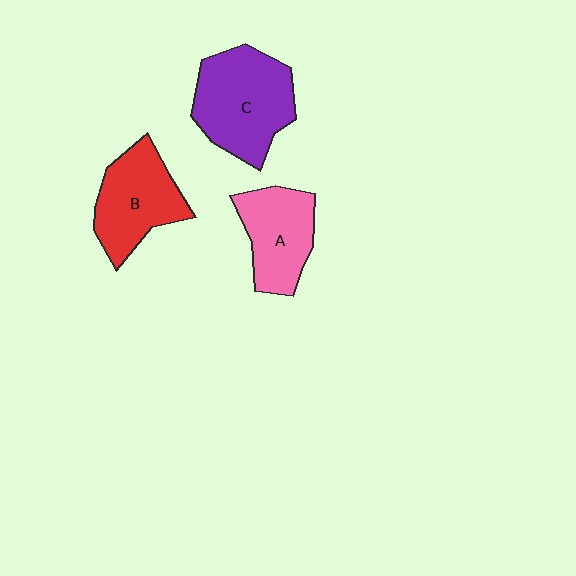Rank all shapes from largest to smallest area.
From largest to smallest: C (purple), B (red), A (pink).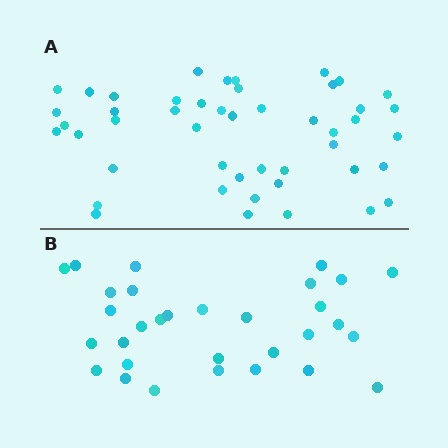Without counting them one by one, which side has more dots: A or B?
Region A (the top region) has more dots.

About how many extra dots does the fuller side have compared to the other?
Region A has approximately 15 more dots than region B.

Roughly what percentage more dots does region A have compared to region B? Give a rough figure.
About 50% more.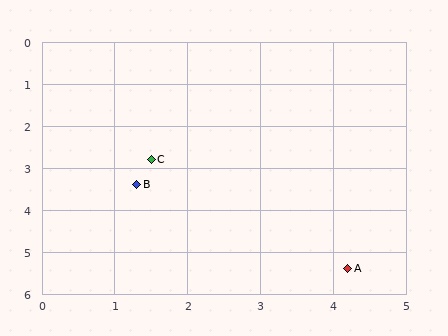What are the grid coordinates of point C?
Point C is at approximately (1.5, 2.8).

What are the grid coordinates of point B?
Point B is at approximately (1.3, 3.4).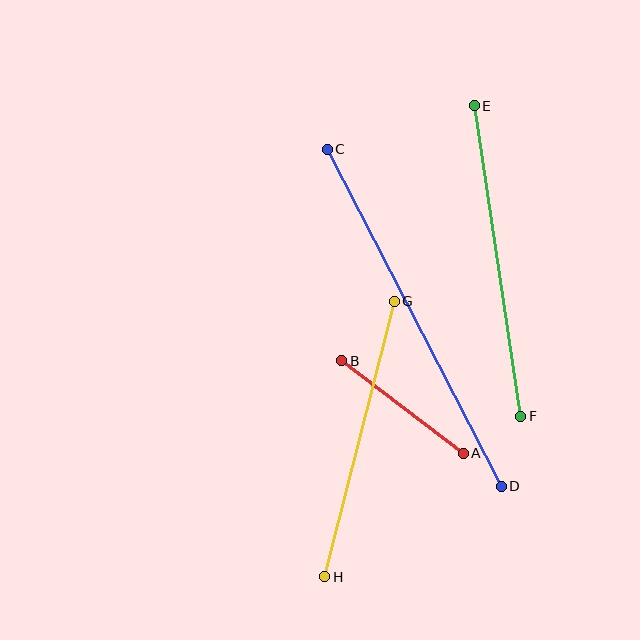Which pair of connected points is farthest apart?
Points C and D are farthest apart.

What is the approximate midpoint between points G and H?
The midpoint is at approximately (359, 439) pixels.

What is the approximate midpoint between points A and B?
The midpoint is at approximately (402, 407) pixels.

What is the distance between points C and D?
The distance is approximately 379 pixels.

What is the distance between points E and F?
The distance is approximately 314 pixels.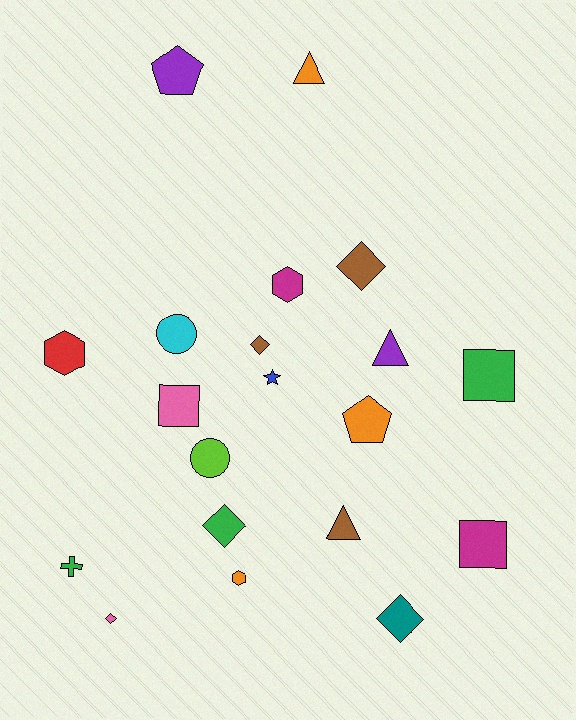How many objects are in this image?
There are 20 objects.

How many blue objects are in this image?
There is 1 blue object.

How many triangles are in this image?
There are 3 triangles.